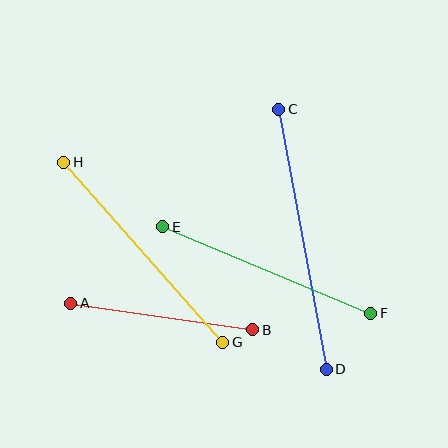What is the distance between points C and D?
The distance is approximately 264 pixels.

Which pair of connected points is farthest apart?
Points C and D are farthest apart.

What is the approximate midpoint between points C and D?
The midpoint is at approximately (303, 239) pixels.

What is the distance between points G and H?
The distance is approximately 240 pixels.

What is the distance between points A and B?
The distance is approximately 184 pixels.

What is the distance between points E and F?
The distance is approximately 225 pixels.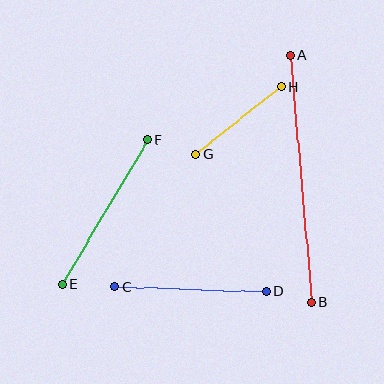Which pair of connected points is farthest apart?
Points A and B are farthest apart.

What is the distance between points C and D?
The distance is approximately 152 pixels.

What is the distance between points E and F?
The distance is approximately 168 pixels.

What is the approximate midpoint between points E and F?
The midpoint is at approximately (105, 212) pixels.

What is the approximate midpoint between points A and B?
The midpoint is at approximately (301, 179) pixels.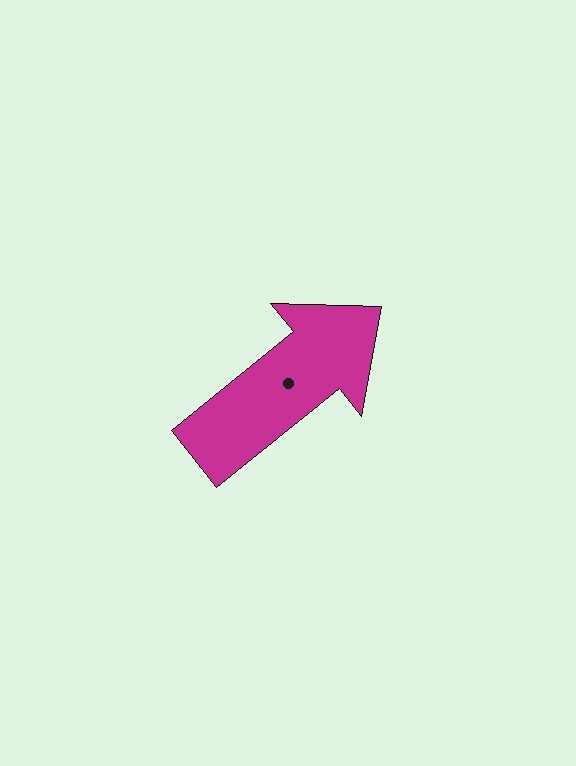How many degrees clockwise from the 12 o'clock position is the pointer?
Approximately 51 degrees.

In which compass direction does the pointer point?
Northeast.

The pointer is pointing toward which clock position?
Roughly 2 o'clock.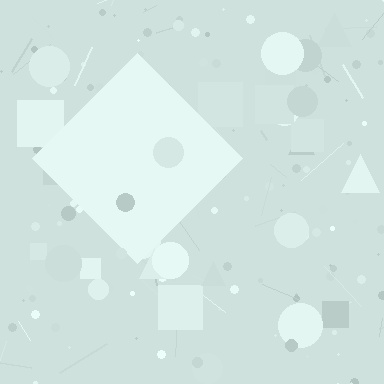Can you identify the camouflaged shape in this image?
The camouflaged shape is a diamond.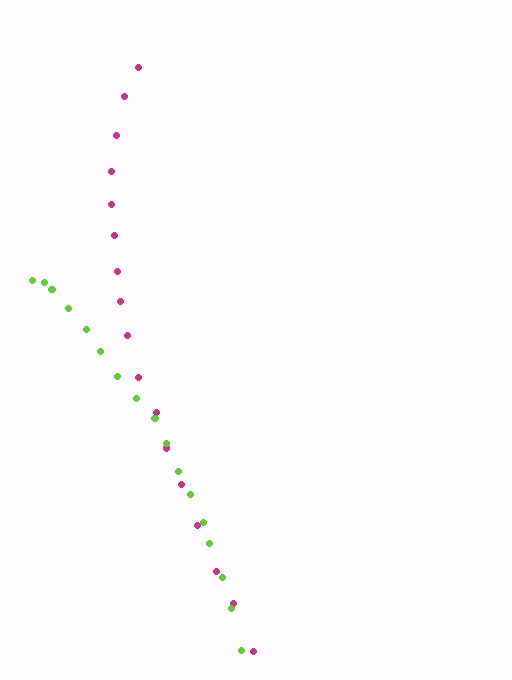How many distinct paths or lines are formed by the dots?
There are 2 distinct paths.